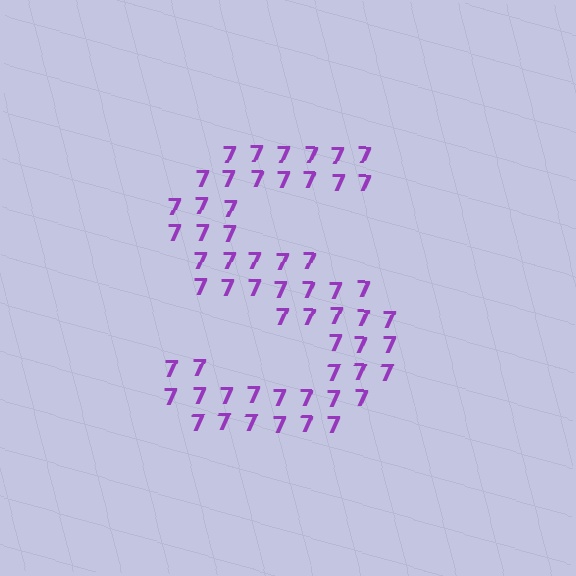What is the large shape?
The large shape is the letter S.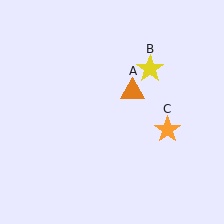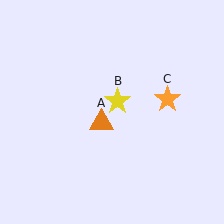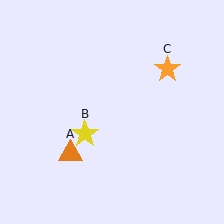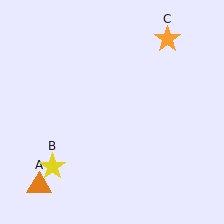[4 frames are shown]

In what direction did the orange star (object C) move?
The orange star (object C) moved up.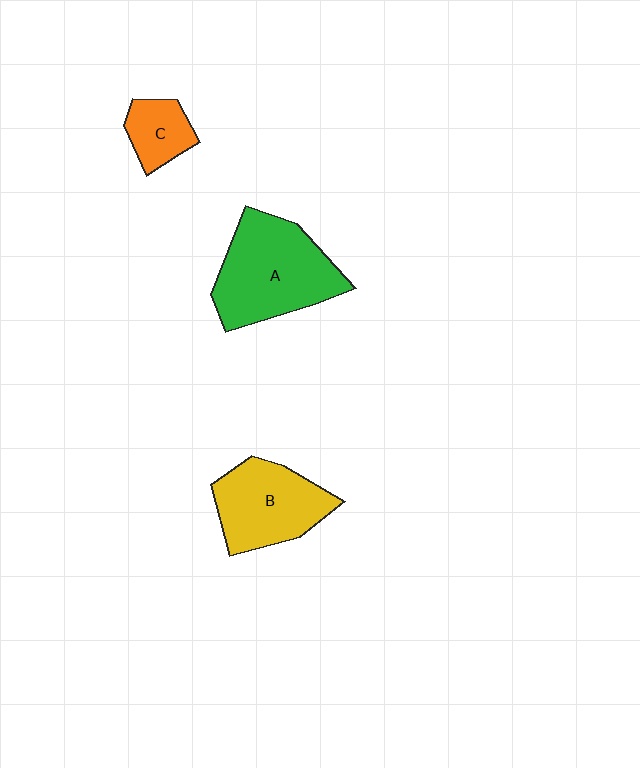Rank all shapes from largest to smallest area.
From largest to smallest: A (green), B (yellow), C (orange).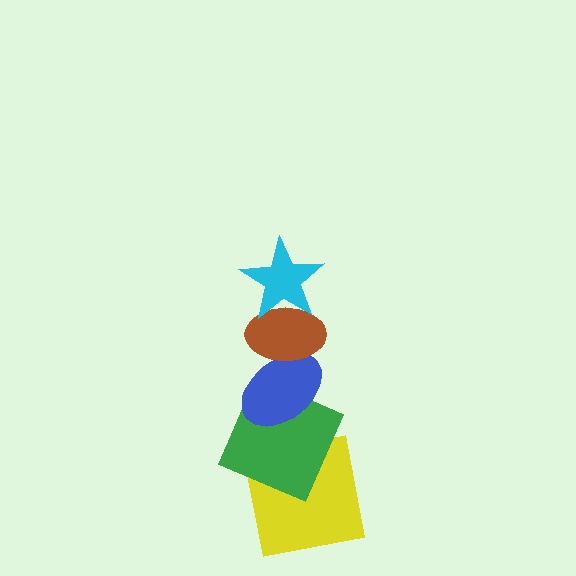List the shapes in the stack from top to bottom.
From top to bottom: the cyan star, the brown ellipse, the blue ellipse, the green square, the yellow square.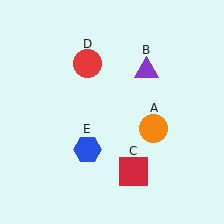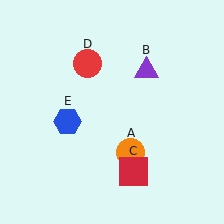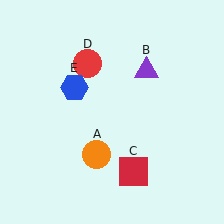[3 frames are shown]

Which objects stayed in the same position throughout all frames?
Purple triangle (object B) and red square (object C) and red circle (object D) remained stationary.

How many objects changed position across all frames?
2 objects changed position: orange circle (object A), blue hexagon (object E).